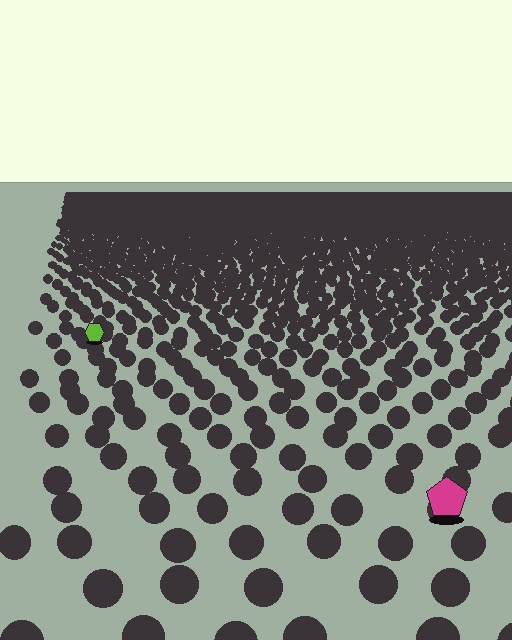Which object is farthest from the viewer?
The lime hexagon is farthest from the viewer. It appears smaller and the ground texture around it is denser.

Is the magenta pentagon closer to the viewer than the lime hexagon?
Yes. The magenta pentagon is closer — you can tell from the texture gradient: the ground texture is coarser near it.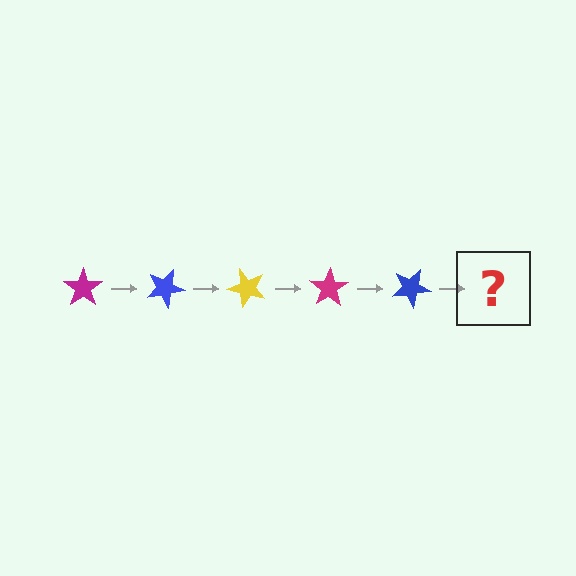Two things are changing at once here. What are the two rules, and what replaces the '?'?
The two rules are that it rotates 25 degrees each step and the color cycles through magenta, blue, and yellow. The '?' should be a yellow star, rotated 125 degrees from the start.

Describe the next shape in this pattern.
It should be a yellow star, rotated 125 degrees from the start.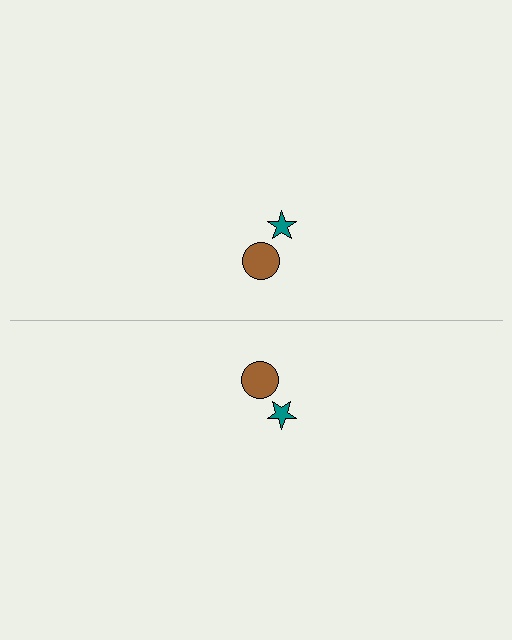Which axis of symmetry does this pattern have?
The pattern has a horizontal axis of symmetry running through the center of the image.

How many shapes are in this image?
There are 4 shapes in this image.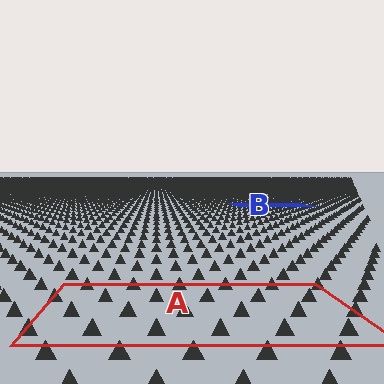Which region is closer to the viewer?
Region A is closer. The texture elements there are larger and more spread out.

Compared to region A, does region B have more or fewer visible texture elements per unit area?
Region B has more texture elements per unit area — they are packed more densely because it is farther away.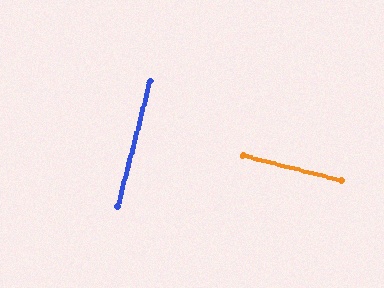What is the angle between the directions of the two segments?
Approximately 90 degrees.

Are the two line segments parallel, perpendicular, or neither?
Perpendicular — they meet at approximately 90°.